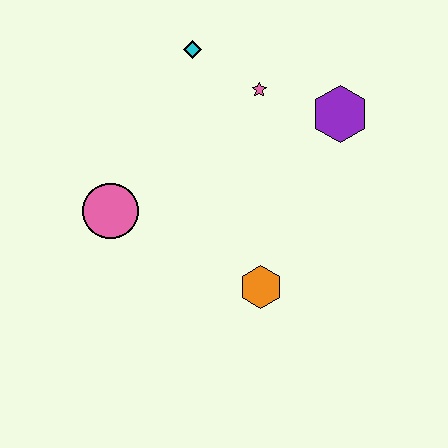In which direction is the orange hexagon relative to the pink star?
The orange hexagon is below the pink star.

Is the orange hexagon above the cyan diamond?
No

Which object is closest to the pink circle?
The orange hexagon is closest to the pink circle.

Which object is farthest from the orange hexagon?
The cyan diamond is farthest from the orange hexagon.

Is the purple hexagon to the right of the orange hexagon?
Yes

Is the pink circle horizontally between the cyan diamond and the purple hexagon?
No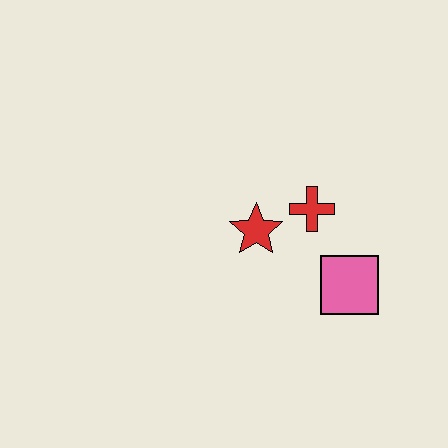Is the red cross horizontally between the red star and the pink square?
Yes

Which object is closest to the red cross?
The red star is closest to the red cross.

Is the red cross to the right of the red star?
Yes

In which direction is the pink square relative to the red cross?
The pink square is below the red cross.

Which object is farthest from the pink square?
The red star is farthest from the pink square.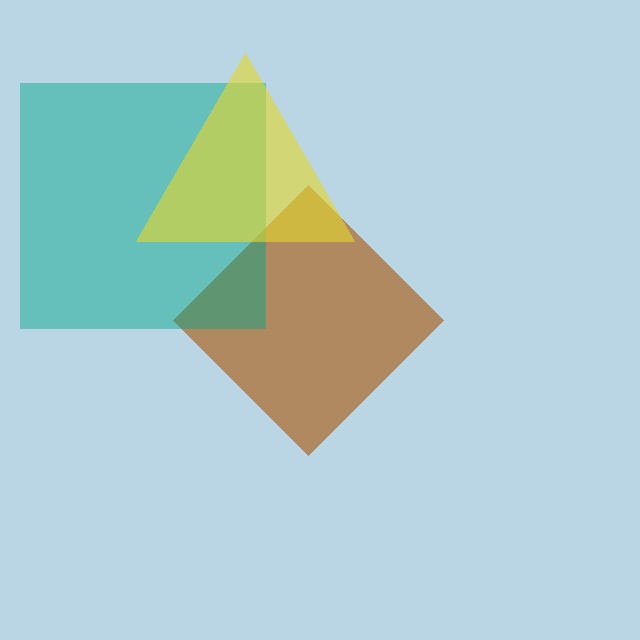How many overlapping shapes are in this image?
There are 3 overlapping shapes in the image.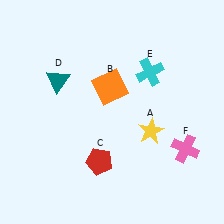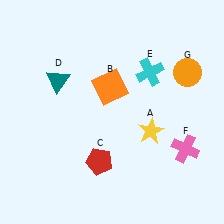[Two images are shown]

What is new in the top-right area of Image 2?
An orange circle (G) was added in the top-right area of Image 2.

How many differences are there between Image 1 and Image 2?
There is 1 difference between the two images.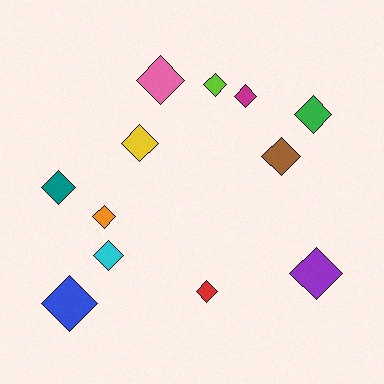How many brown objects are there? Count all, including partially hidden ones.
There is 1 brown object.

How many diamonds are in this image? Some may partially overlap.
There are 12 diamonds.